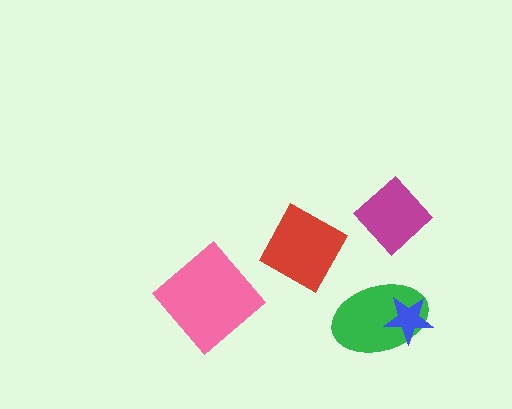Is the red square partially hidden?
No, no other shape covers it.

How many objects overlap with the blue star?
1 object overlaps with the blue star.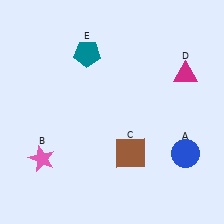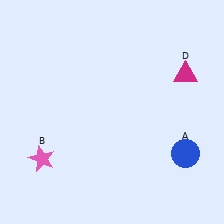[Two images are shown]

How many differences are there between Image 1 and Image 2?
There are 2 differences between the two images.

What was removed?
The brown square (C), the teal pentagon (E) were removed in Image 2.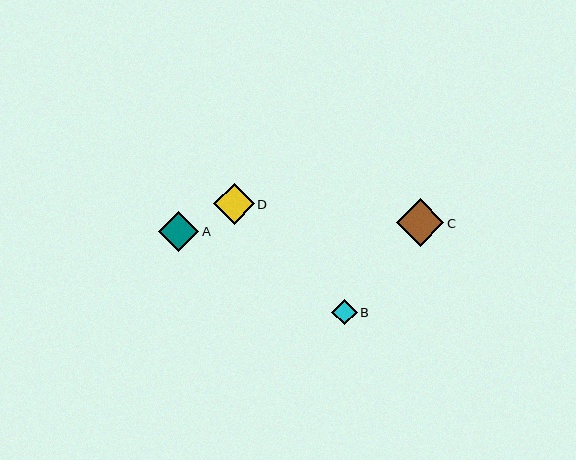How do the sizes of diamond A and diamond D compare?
Diamond A and diamond D are approximately the same size.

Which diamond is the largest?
Diamond C is the largest with a size of approximately 47 pixels.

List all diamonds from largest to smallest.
From largest to smallest: C, A, D, B.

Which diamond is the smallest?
Diamond B is the smallest with a size of approximately 25 pixels.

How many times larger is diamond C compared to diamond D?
Diamond C is approximately 1.2 times the size of diamond D.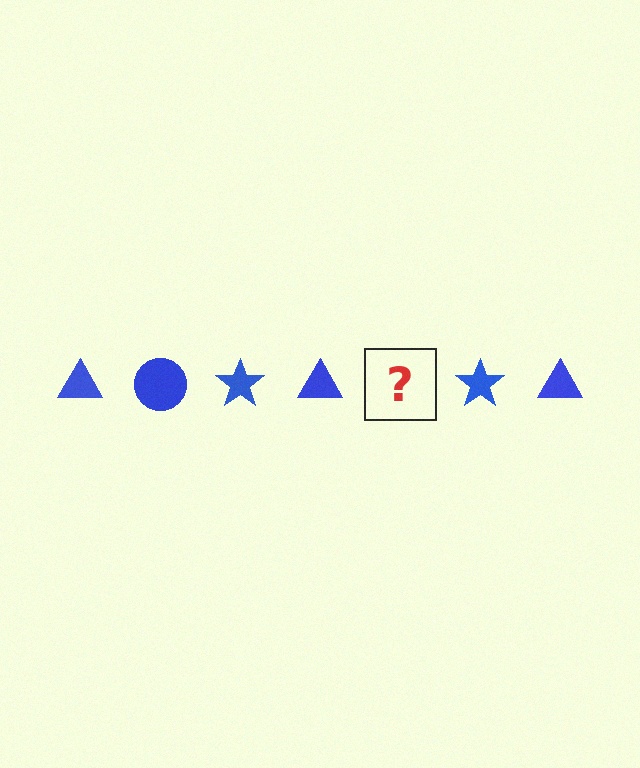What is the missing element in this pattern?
The missing element is a blue circle.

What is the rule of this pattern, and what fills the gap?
The rule is that the pattern cycles through triangle, circle, star shapes in blue. The gap should be filled with a blue circle.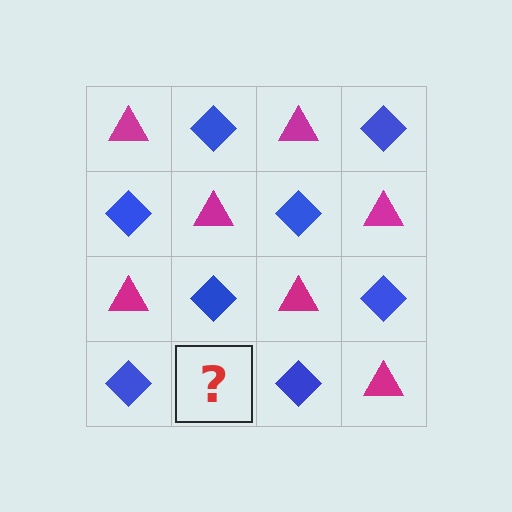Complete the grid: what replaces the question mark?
The question mark should be replaced with a magenta triangle.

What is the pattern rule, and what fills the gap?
The rule is that it alternates magenta triangle and blue diamond in a checkerboard pattern. The gap should be filled with a magenta triangle.